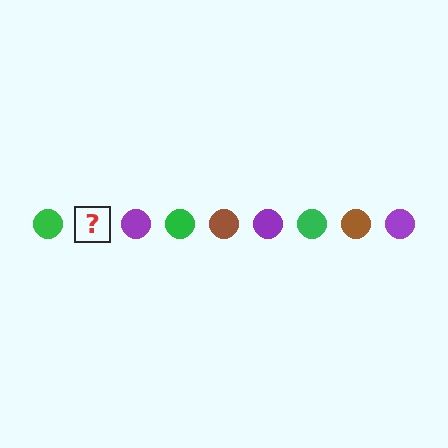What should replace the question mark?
The question mark should be replaced with a brown circle.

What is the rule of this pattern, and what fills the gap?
The rule is that the pattern cycles through green, brown, purple circles. The gap should be filled with a brown circle.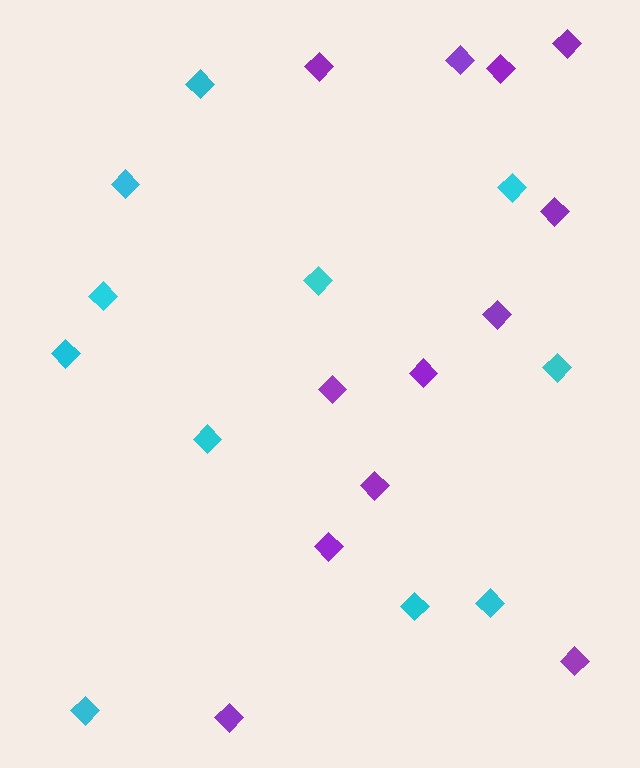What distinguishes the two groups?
There are 2 groups: one group of purple diamonds (12) and one group of cyan diamonds (11).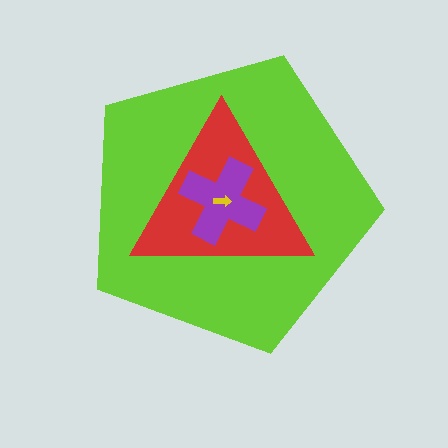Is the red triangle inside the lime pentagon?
Yes.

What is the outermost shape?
The lime pentagon.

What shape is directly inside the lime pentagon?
The red triangle.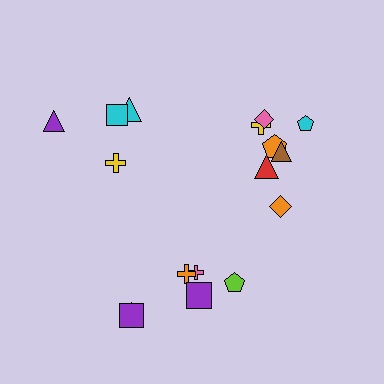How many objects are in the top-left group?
There are 4 objects.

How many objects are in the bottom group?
There are 6 objects.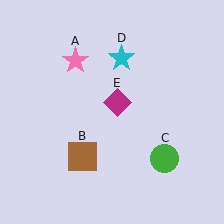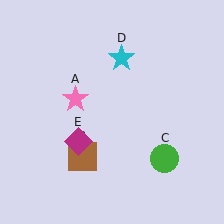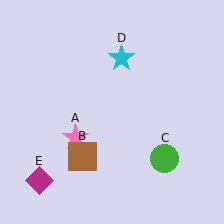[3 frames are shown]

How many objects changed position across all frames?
2 objects changed position: pink star (object A), magenta diamond (object E).